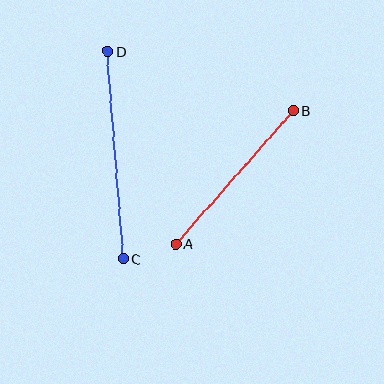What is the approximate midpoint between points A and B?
The midpoint is at approximately (235, 177) pixels.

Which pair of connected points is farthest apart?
Points C and D are farthest apart.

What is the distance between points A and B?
The distance is approximately 178 pixels.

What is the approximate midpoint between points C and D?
The midpoint is at approximately (115, 155) pixels.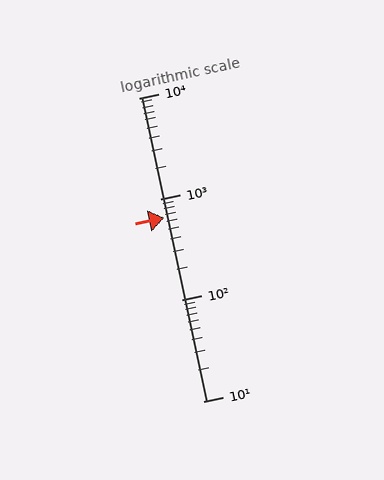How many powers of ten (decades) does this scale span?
The scale spans 3 decades, from 10 to 10000.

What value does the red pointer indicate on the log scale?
The pointer indicates approximately 650.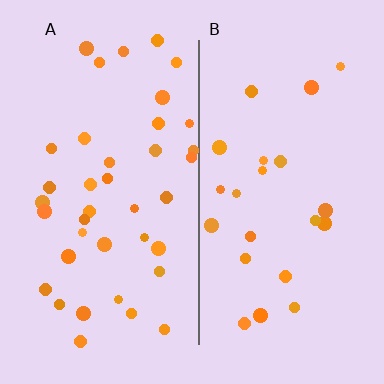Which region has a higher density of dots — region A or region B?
A (the left).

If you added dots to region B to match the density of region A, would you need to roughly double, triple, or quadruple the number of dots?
Approximately double.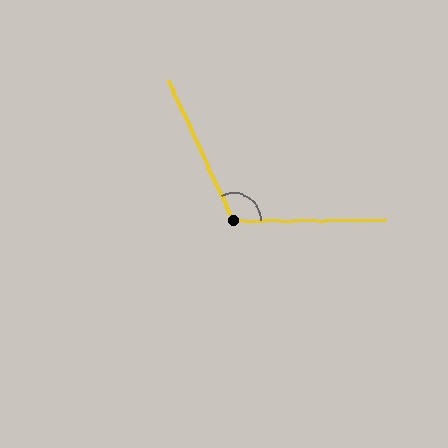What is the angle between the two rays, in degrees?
Approximately 115 degrees.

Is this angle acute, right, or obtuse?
It is obtuse.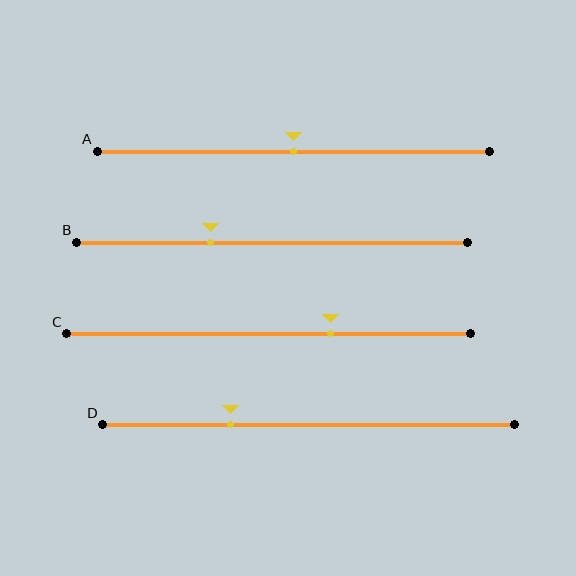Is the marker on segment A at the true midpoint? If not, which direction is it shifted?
Yes, the marker on segment A is at the true midpoint.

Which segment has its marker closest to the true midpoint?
Segment A has its marker closest to the true midpoint.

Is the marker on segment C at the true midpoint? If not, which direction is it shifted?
No, the marker on segment C is shifted to the right by about 15% of the segment length.